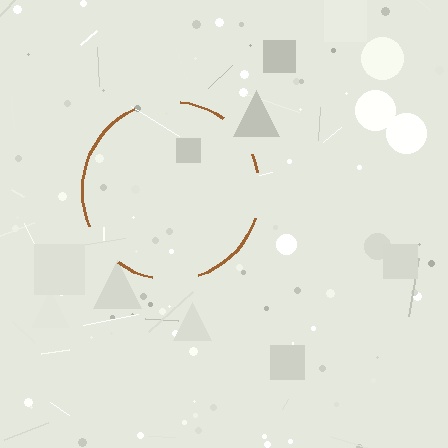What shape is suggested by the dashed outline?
The dashed outline suggests a circle.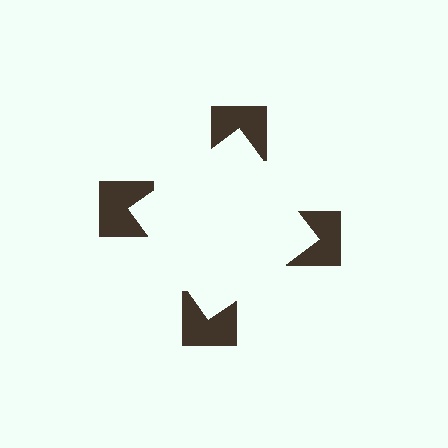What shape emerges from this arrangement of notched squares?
An illusory square — its edges are inferred from the aligned wedge cuts in the notched squares, not physically drawn.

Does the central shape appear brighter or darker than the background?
It typically appears slightly brighter than the background, even though no actual brightness change is drawn.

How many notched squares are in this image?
There are 4 — one at each vertex of the illusory square.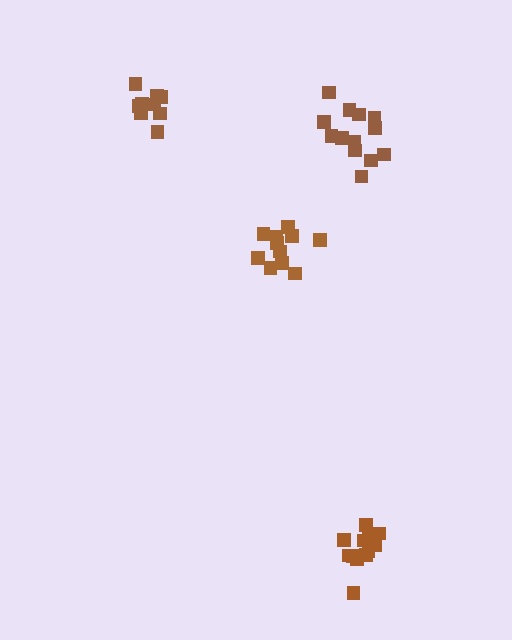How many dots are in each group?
Group 1: 12 dots, Group 2: 11 dots, Group 3: 13 dots, Group 4: 9 dots (45 total).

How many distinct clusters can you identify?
There are 4 distinct clusters.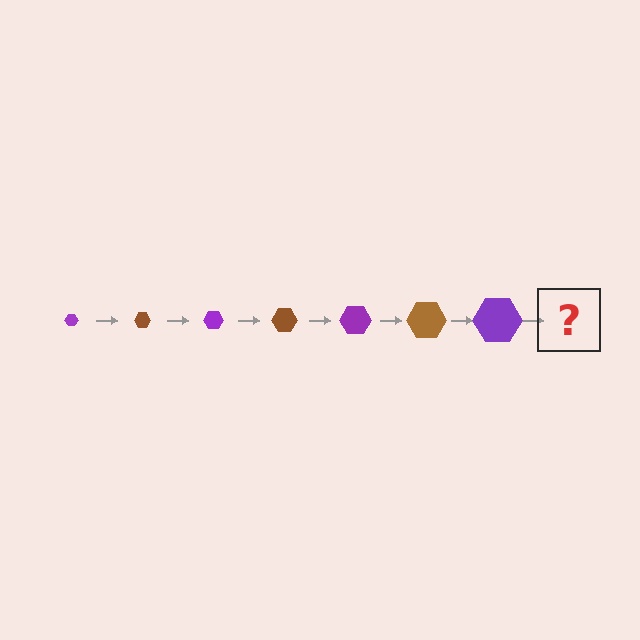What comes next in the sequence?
The next element should be a brown hexagon, larger than the previous one.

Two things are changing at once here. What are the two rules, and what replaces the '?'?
The two rules are that the hexagon grows larger each step and the color cycles through purple and brown. The '?' should be a brown hexagon, larger than the previous one.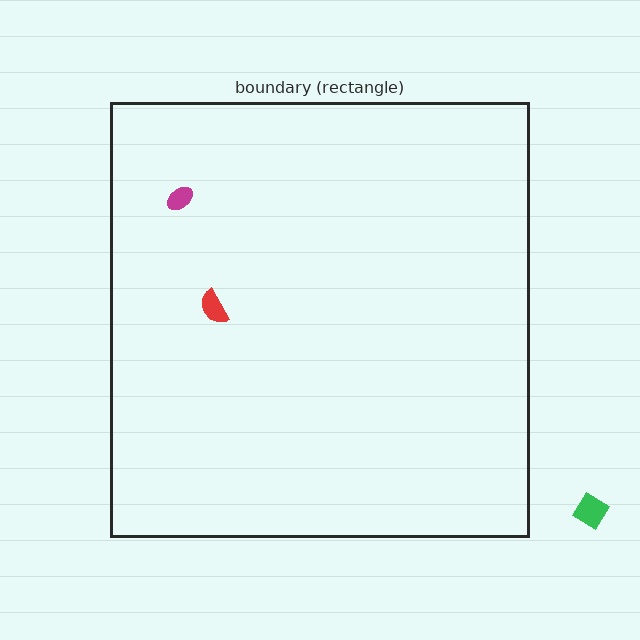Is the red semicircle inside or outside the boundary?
Inside.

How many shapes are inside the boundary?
2 inside, 1 outside.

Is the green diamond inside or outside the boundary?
Outside.